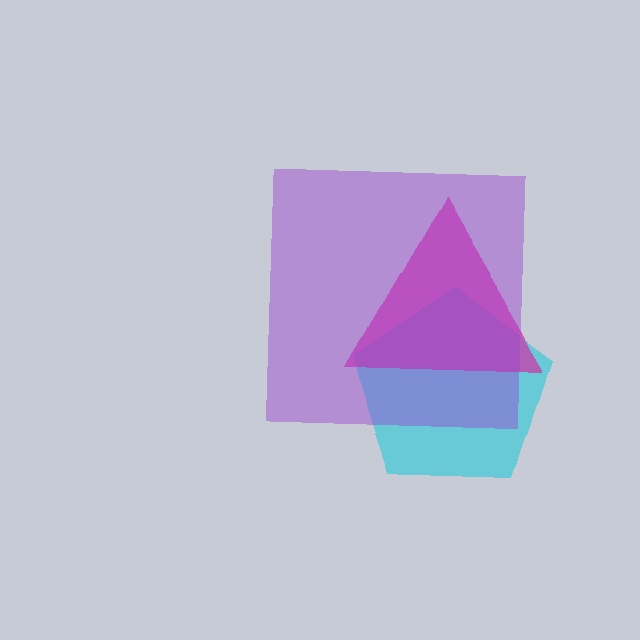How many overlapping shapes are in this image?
There are 3 overlapping shapes in the image.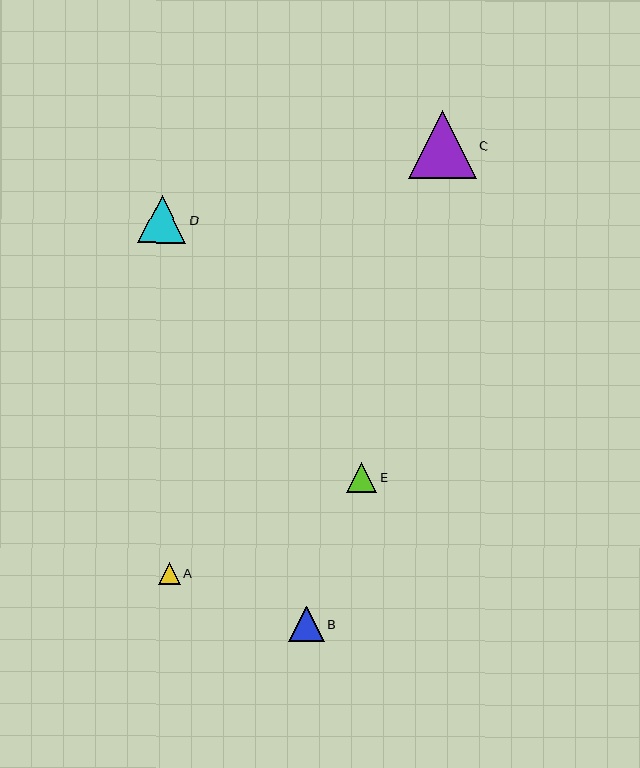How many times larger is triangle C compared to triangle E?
Triangle C is approximately 2.2 times the size of triangle E.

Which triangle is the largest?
Triangle C is the largest with a size of approximately 68 pixels.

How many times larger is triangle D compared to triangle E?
Triangle D is approximately 1.6 times the size of triangle E.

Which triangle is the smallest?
Triangle A is the smallest with a size of approximately 22 pixels.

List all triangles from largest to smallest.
From largest to smallest: C, D, B, E, A.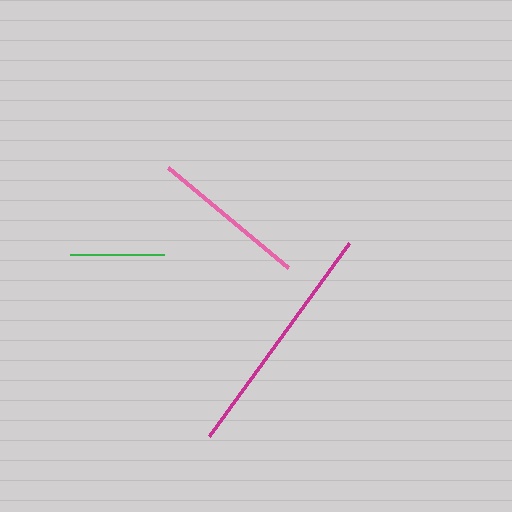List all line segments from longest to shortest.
From longest to shortest: magenta, pink, green.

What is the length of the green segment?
The green segment is approximately 94 pixels long.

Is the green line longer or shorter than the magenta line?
The magenta line is longer than the green line.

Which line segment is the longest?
The magenta line is the longest at approximately 238 pixels.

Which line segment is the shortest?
The green line is the shortest at approximately 94 pixels.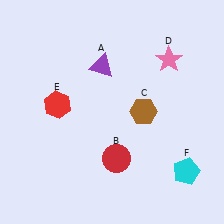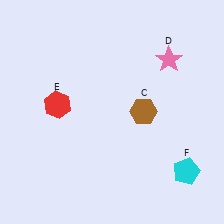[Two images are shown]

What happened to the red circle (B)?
The red circle (B) was removed in Image 2. It was in the bottom-right area of Image 1.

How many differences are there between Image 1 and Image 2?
There are 2 differences between the two images.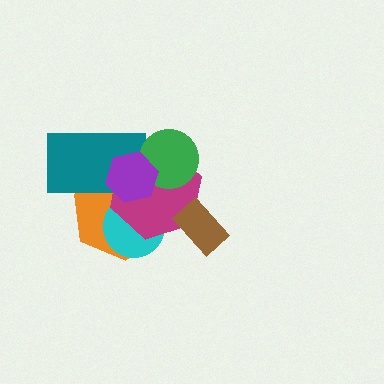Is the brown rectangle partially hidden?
No, no other shape covers it.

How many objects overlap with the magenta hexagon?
6 objects overlap with the magenta hexagon.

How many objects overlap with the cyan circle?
3 objects overlap with the cyan circle.